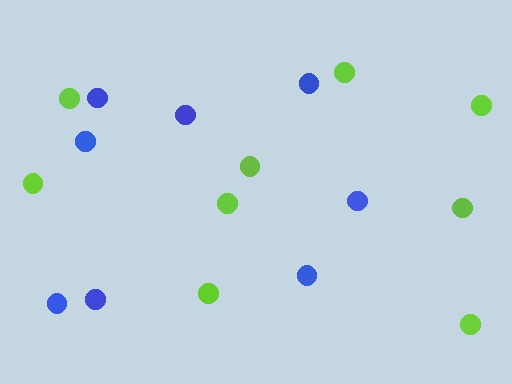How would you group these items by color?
There are 2 groups: one group of lime circles (9) and one group of blue circles (8).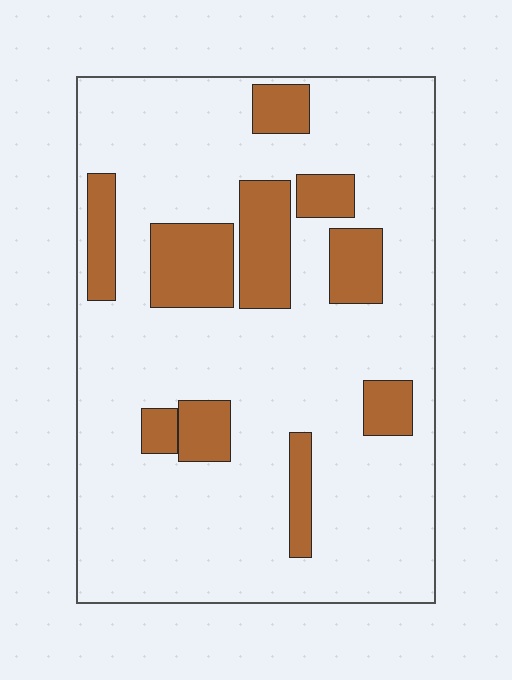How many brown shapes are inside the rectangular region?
10.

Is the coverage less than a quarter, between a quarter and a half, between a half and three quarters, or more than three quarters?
Less than a quarter.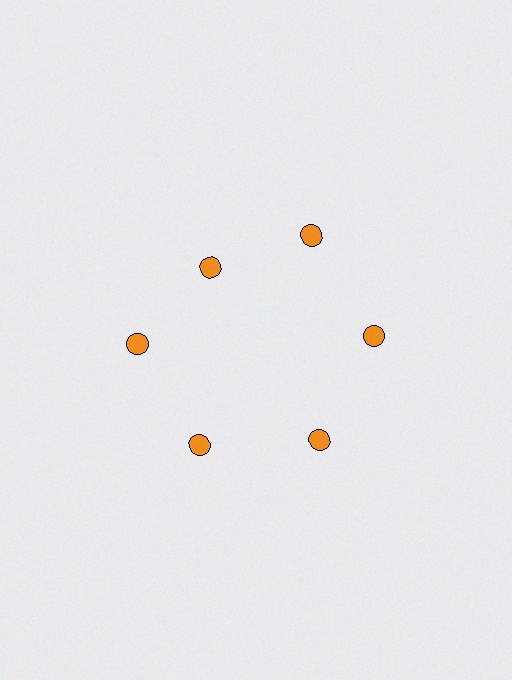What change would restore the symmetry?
The symmetry would be restored by moving it outward, back onto the ring so that all 6 circles sit at equal angles and equal distance from the center.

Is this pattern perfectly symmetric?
No. The 6 orange circles are arranged in a ring, but one element near the 11 o'clock position is pulled inward toward the center, breaking the 6-fold rotational symmetry.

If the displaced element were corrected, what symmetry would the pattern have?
It would have 6-fold rotational symmetry — the pattern would map onto itself every 60 degrees.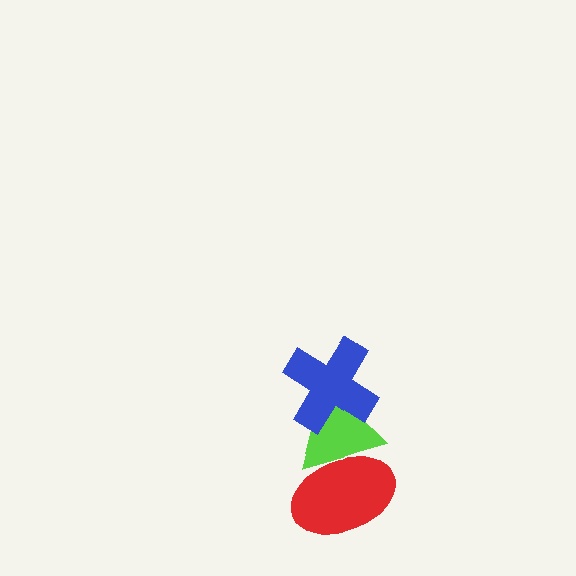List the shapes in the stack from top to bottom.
From top to bottom: the blue cross, the lime triangle, the red ellipse.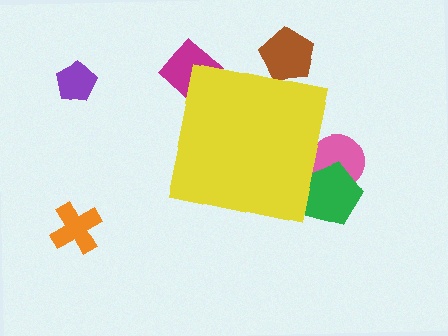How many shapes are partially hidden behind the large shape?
4 shapes are partially hidden.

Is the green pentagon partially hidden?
Yes, the green pentagon is partially hidden behind the yellow square.